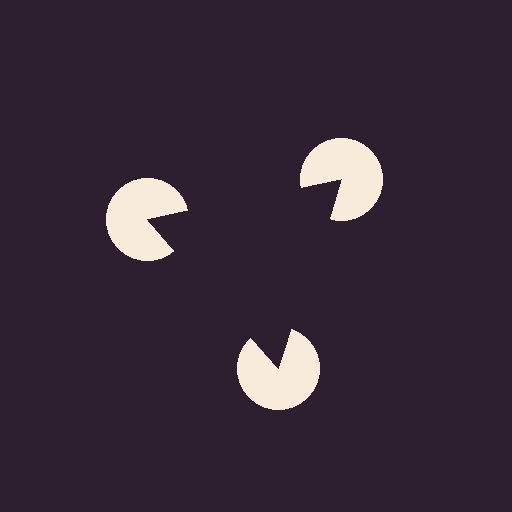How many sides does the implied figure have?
3 sides.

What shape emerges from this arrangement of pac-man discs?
An illusory triangle — its edges are inferred from the aligned wedge cuts in the pac-man discs, not physically drawn.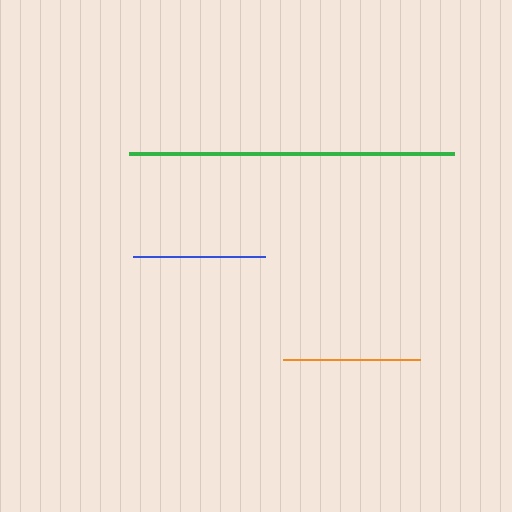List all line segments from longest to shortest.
From longest to shortest: green, orange, blue.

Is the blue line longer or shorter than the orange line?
The orange line is longer than the blue line.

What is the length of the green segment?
The green segment is approximately 325 pixels long.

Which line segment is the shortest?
The blue line is the shortest at approximately 132 pixels.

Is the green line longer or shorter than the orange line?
The green line is longer than the orange line.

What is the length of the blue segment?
The blue segment is approximately 132 pixels long.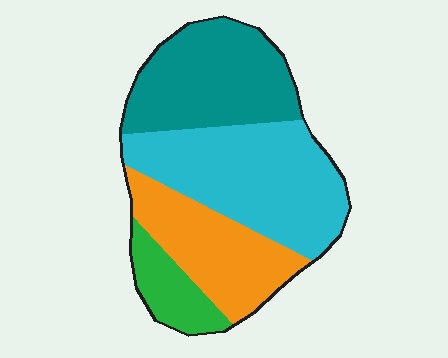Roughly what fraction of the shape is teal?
Teal covers 29% of the shape.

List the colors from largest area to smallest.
From largest to smallest: cyan, teal, orange, green.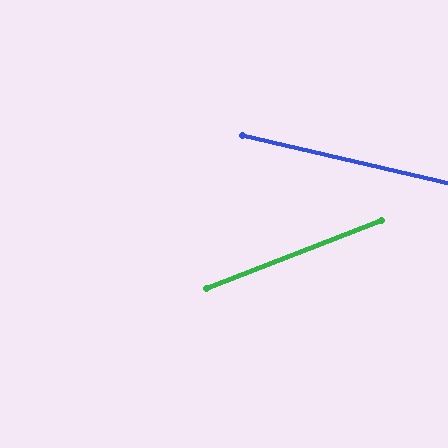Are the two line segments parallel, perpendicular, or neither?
Neither parallel nor perpendicular — they differ by about 34°.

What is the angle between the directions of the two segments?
Approximately 34 degrees.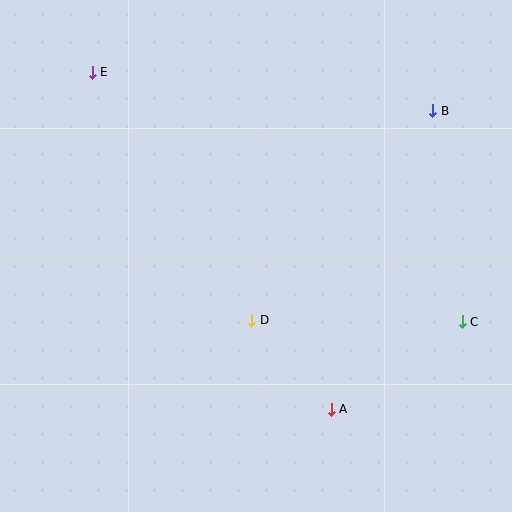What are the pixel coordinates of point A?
Point A is at (331, 409).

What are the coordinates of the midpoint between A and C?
The midpoint between A and C is at (397, 366).